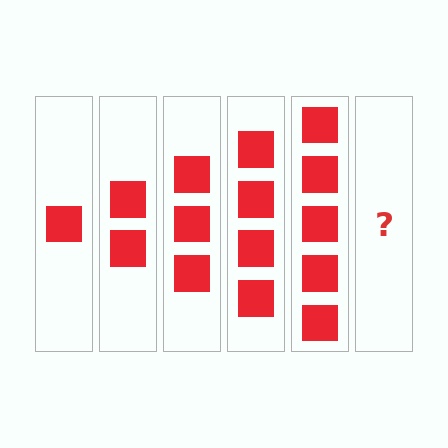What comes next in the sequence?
The next element should be 6 squares.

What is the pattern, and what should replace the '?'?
The pattern is that each step adds one more square. The '?' should be 6 squares.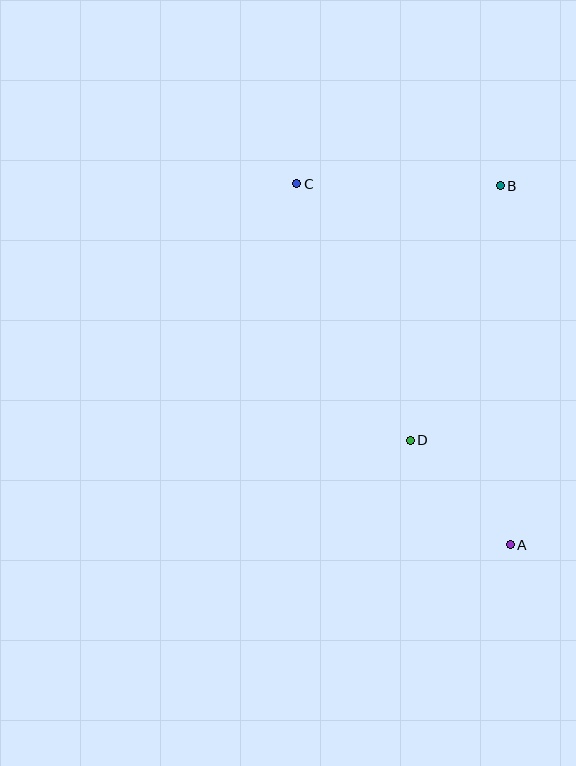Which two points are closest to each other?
Points A and D are closest to each other.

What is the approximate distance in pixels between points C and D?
The distance between C and D is approximately 281 pixels.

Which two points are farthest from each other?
Points A and C are farthest from each other.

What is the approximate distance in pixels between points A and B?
The distance between A and B is approximately 359 pixels.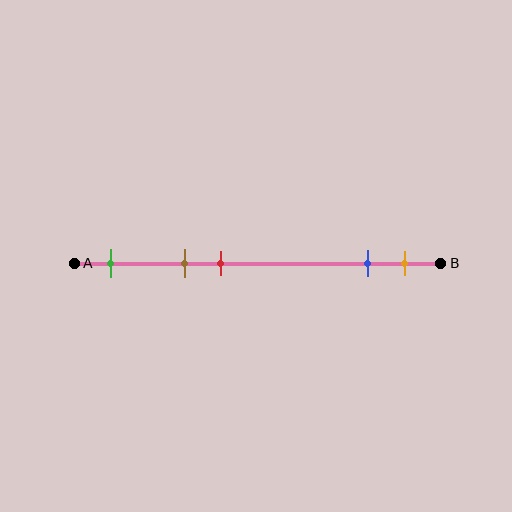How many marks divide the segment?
There are 5 marks dividing the segment.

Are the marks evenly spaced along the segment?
No, the marks are not evenly spaced.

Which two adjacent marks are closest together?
The blue and orange marks are the closest adjacent pair.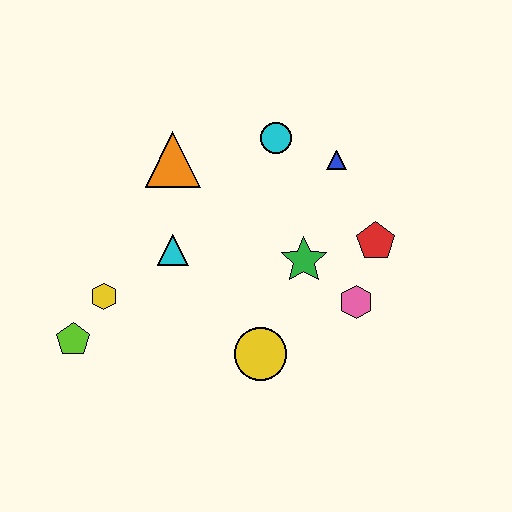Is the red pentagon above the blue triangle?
No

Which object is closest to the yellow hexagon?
The lime pentagon is closest to the yellow hexagon.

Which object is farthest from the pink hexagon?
The lime pentagon is farthest from the pink hexagon.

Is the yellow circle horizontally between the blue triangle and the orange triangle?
Yes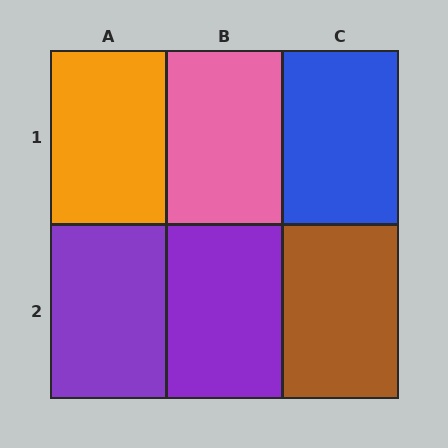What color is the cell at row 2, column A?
Purple.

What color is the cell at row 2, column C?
Brown.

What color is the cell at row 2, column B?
Purple.